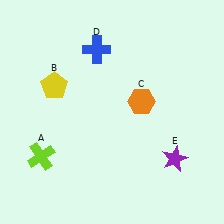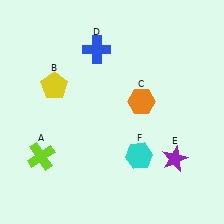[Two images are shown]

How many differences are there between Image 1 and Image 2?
There is 1 difference between the two images.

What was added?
A cyan hexagon (F) was added in Image 2.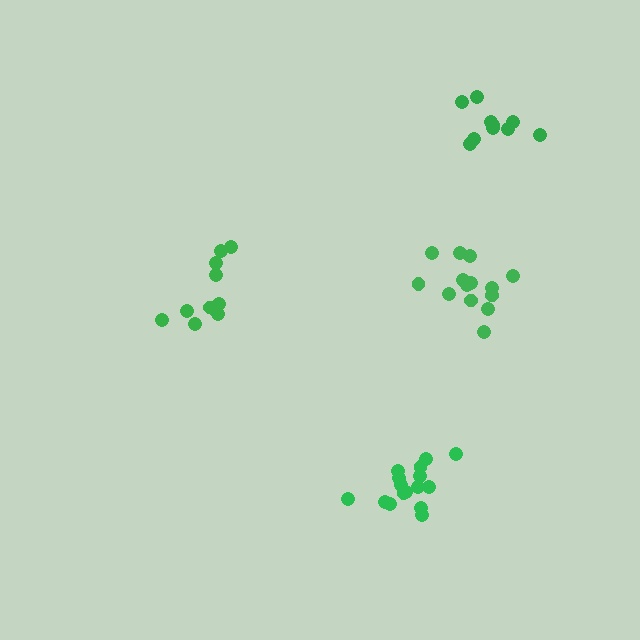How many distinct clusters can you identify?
There are 4 distinct clusters.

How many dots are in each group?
Group 1: 16 dots, Group 2: 14 dots, Group 3: 10 dots, Group 4: 11 dots (51 total).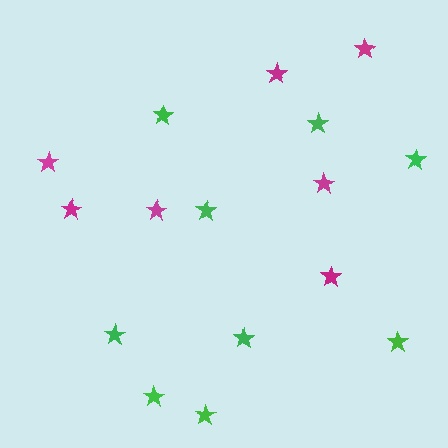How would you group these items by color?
There are 2 groups: one group of green stars (9) and one group of magenta stars (7).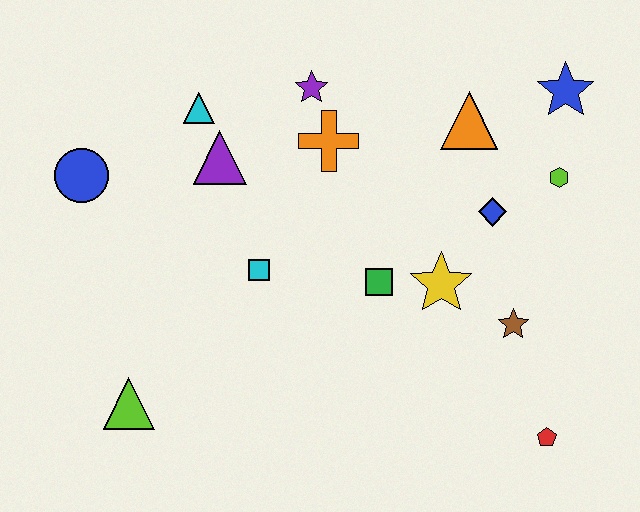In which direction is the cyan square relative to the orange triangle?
The cyan square is to the left of the orange triangle.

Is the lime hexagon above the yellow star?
Yes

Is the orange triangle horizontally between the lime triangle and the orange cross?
No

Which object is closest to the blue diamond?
The lime hexagon is closest to the blue diamond.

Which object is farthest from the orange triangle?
The lime triangle is farthest from the orange triangle.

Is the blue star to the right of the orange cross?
Yes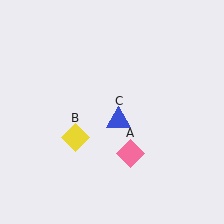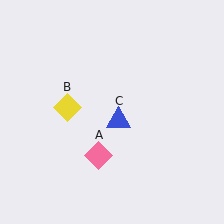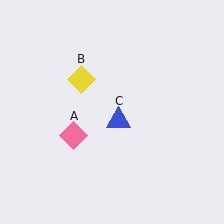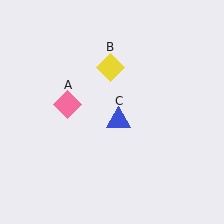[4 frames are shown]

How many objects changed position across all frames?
2 objects changed position: pink diamond (object A), yellow diamond (object B).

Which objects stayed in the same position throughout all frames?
Blue triangle (object C) remained stationary.